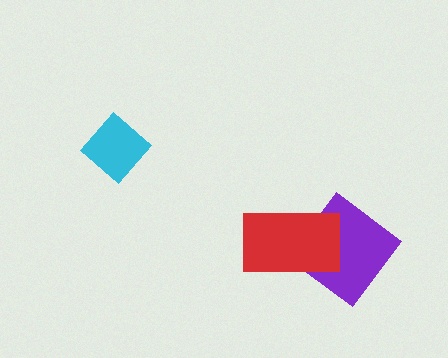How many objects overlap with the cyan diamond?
0 objects overlap with the cyan diamond.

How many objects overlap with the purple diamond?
1 object overlaps with the purple diamond.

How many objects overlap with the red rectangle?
1 object overlaps with the red rectangle.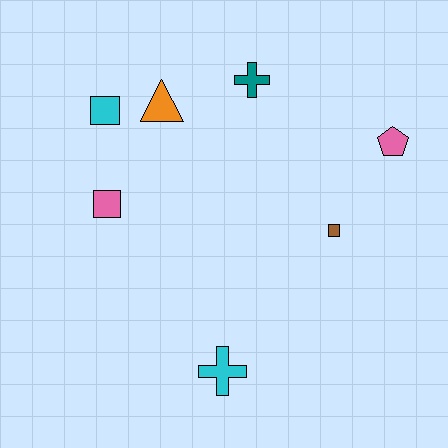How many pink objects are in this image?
There are 2 pink objects.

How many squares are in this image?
There are 3 squares.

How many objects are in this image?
There are 7 objects.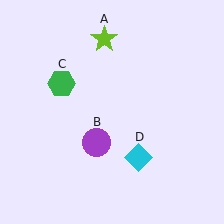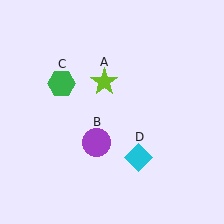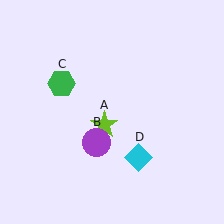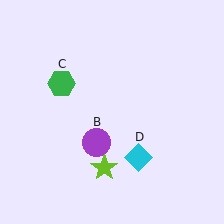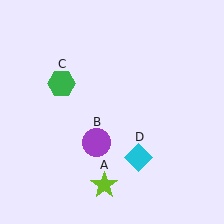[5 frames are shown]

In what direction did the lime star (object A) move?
The lime star (object A) moved down.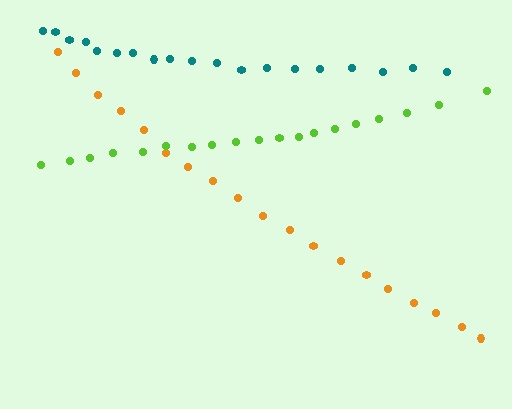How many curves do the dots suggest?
There are 3 distinct paths.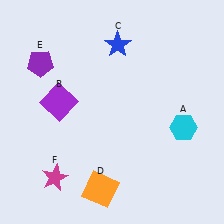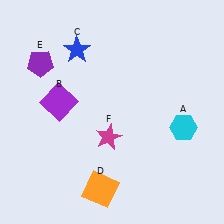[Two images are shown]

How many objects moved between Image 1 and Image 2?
2 objects moved between the two images.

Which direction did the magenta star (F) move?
The magenta star (F) moved right.